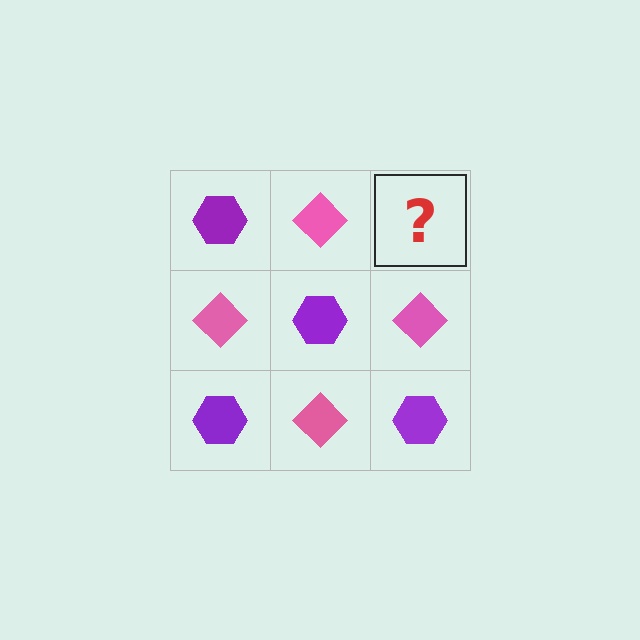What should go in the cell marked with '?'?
The missing cell should contain a purple hexagon.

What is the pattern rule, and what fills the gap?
The rule is that it alternates purple hexagon and pink diamond in a checkerboard pattern. The gap should be filled with a purple hexagon.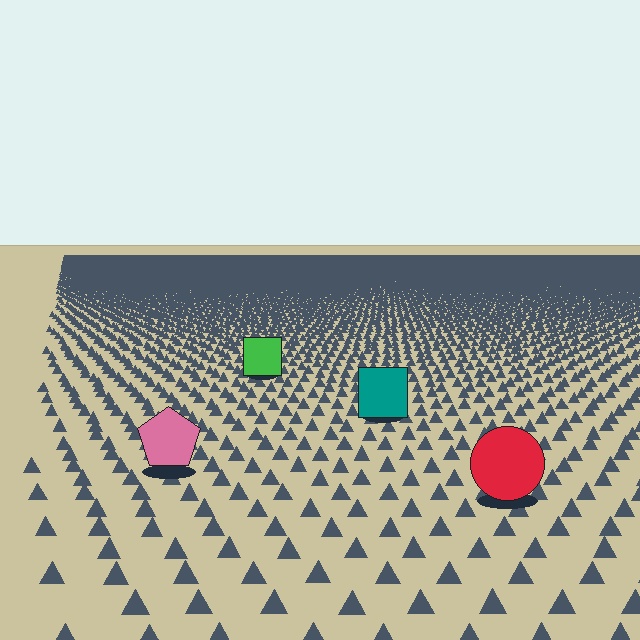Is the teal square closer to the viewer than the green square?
Yes. The teal square is closer — you can tell from the texture gradient: the ground texture is coarser near it.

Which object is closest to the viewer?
The red circle is closest. The texture marks near it are larger and more spread out.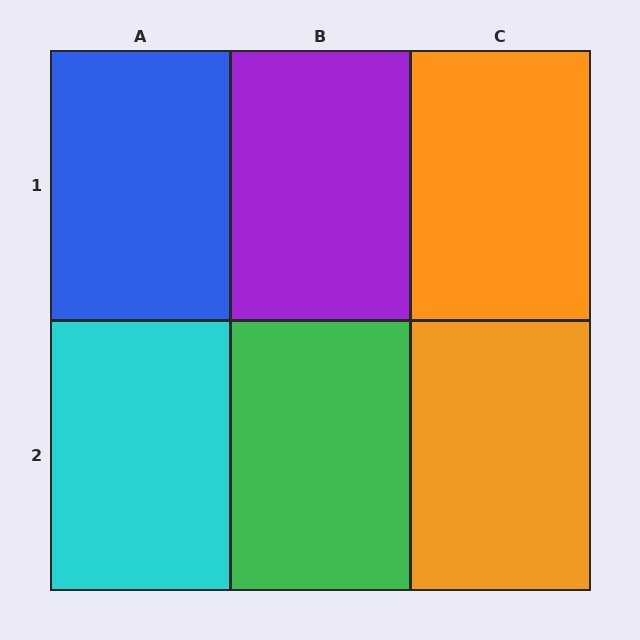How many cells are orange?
2 cells are orange.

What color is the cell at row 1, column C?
Orange.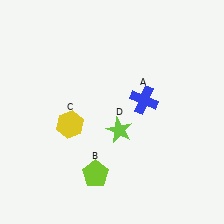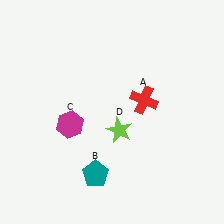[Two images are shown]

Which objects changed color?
A changed from blue to red. B changed from lime to teal. C changed from yellow to magenta.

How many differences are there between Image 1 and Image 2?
There are 3 differences between the two images.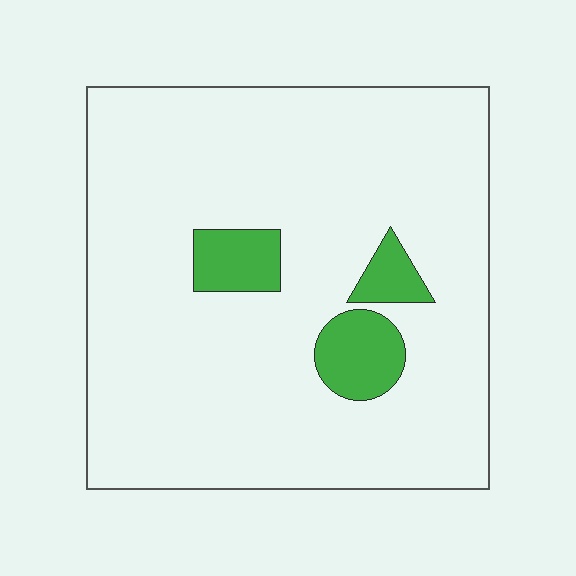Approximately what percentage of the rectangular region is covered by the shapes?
Approximately 10%.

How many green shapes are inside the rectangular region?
3.